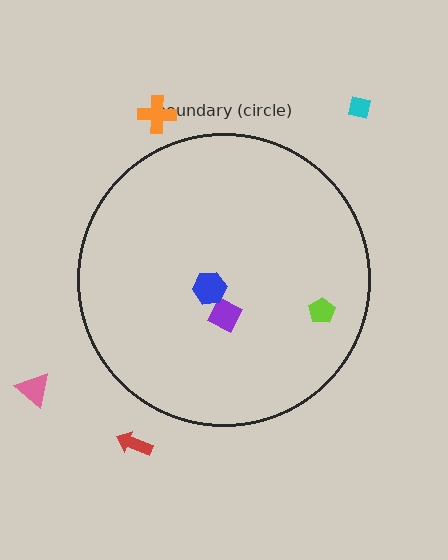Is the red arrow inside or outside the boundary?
Outside.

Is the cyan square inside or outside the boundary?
Outside.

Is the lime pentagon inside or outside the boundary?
Inside.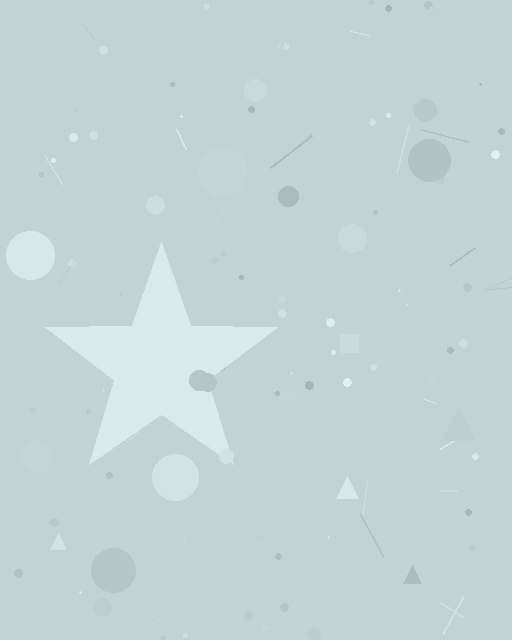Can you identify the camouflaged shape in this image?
The camouflaged shape is a star.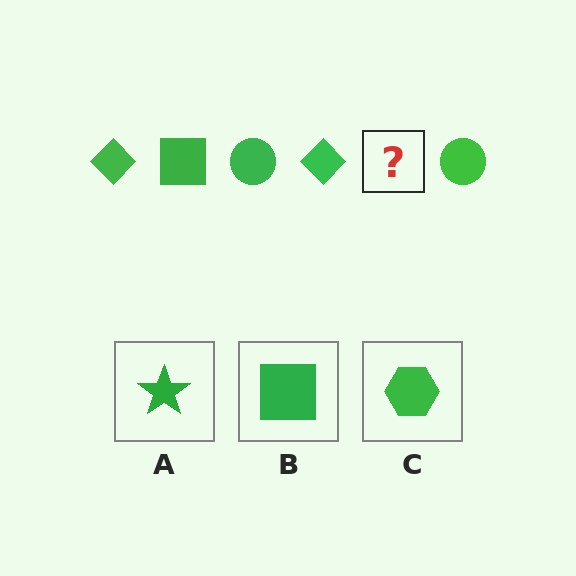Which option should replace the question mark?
Option B.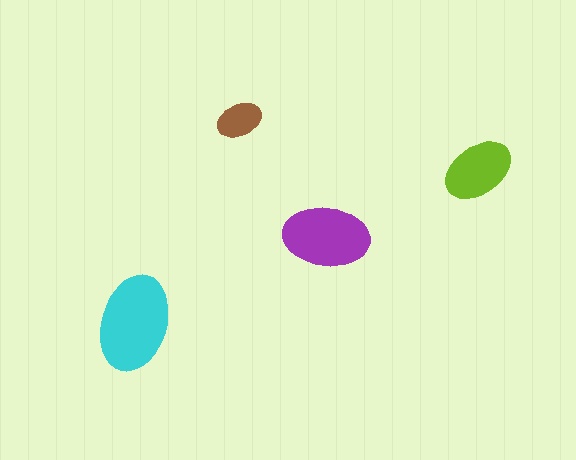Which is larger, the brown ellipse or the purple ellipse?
The purple one.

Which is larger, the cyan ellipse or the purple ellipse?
The cyan one.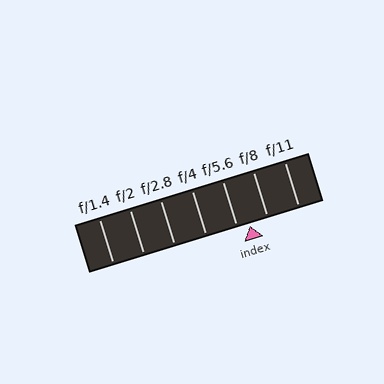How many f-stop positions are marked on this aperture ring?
There are 7 f-stop positions marked.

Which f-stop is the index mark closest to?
The index mark is closest to f/5.6.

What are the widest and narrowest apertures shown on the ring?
The widest aperture shown is f/1.4 and the narrowest is f/11.